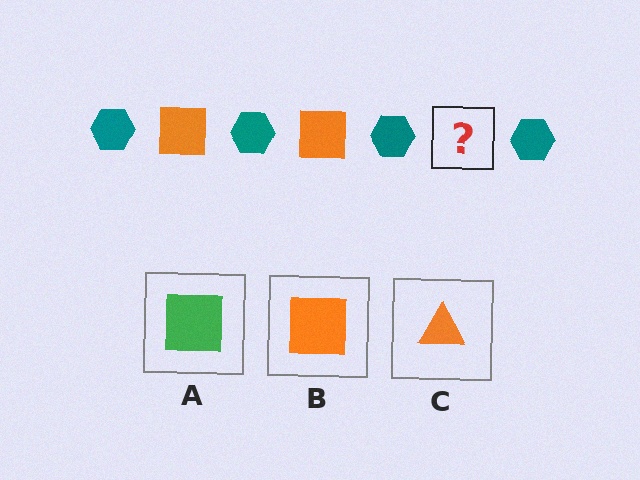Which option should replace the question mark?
Option B.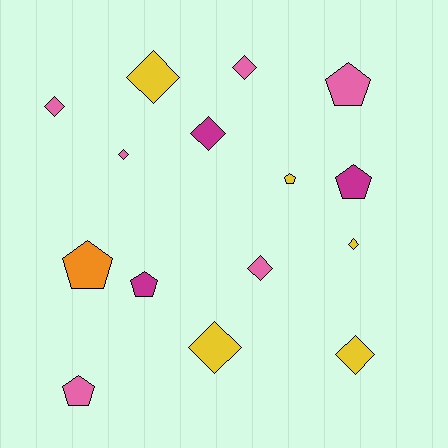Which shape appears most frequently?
Diamond, with 9 objects.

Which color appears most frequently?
Pink, with 6 objects.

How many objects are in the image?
There are 15 objects.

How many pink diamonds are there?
There are 4 pink diamonds.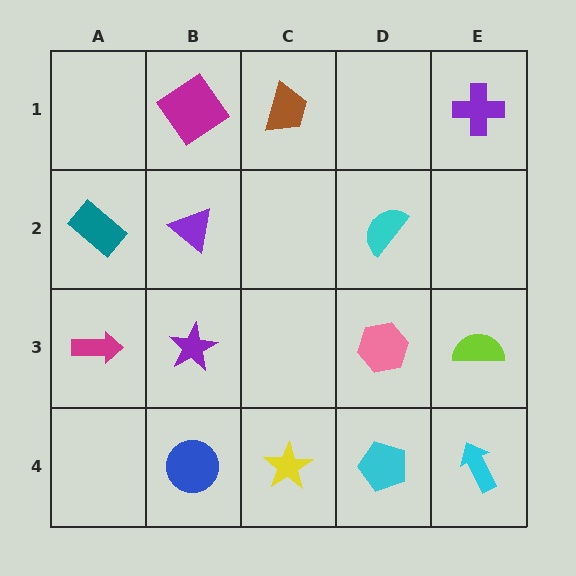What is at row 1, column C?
A brown trapezoid.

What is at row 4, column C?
A yellow star.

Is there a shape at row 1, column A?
No, that cell is empty.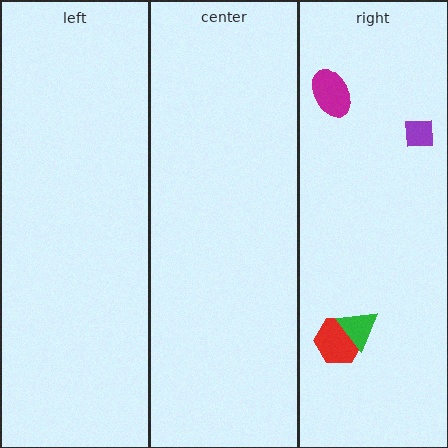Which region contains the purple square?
The right region.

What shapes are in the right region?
The red hexagon, the magenta ellipse, the green triangle, the purple square.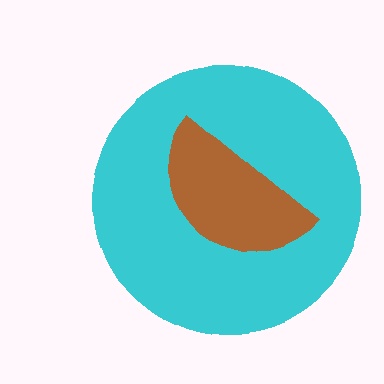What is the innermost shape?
The brown semicircle.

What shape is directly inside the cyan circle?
The brown semicircle.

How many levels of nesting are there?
2.